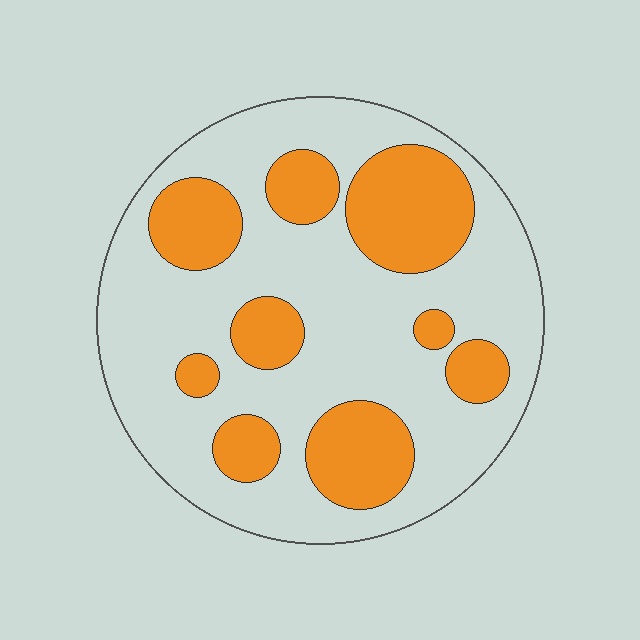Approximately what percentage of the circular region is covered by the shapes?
Approximately 30%.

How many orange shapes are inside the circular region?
9.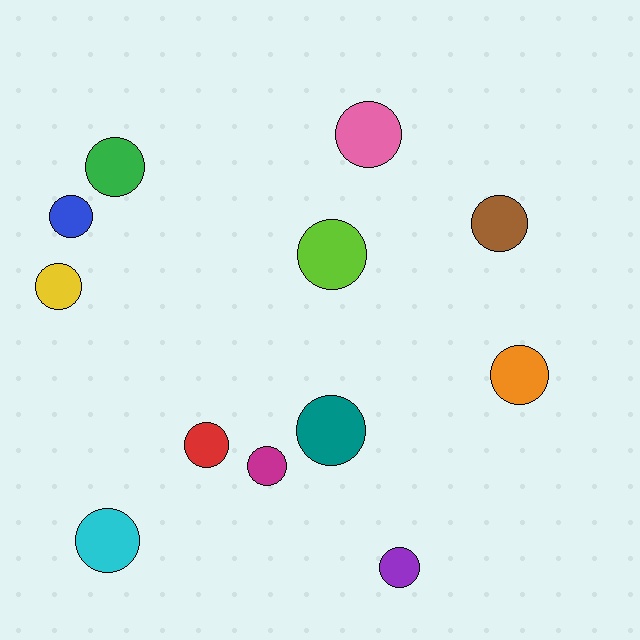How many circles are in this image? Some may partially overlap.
There are 12 circles.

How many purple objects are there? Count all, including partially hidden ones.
There is 1 purple object.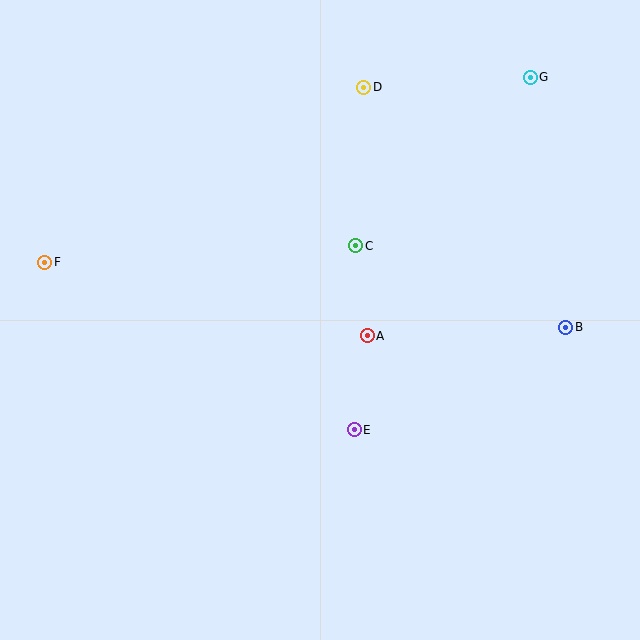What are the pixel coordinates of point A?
Point A is at (367, 336).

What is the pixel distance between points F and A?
The distance between F and A is 331 pixels.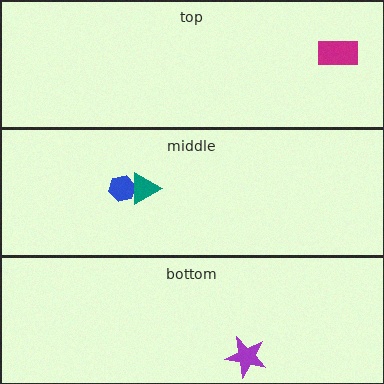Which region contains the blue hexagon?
The middle region.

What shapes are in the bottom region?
The purple star.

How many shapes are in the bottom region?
1.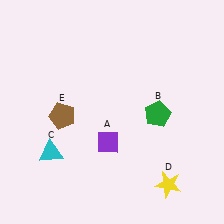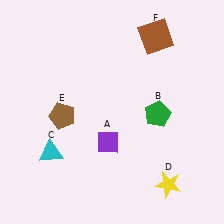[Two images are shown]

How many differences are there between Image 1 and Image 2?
There is 1 difference between the two images.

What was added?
A brown square (F) was added in Image 2.